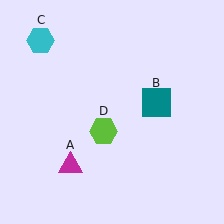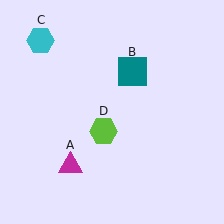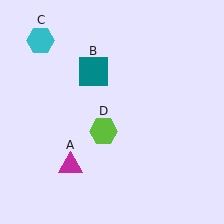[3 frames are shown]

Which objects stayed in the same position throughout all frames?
Magenta triangle (object A) and cyan hexagon (object C) and lime hexagon (object D) remained stationary.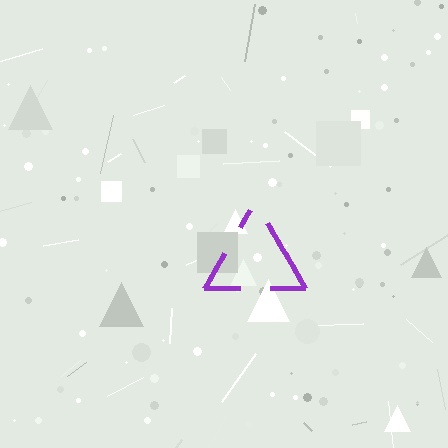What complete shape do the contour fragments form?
The contour fragments form a triangle.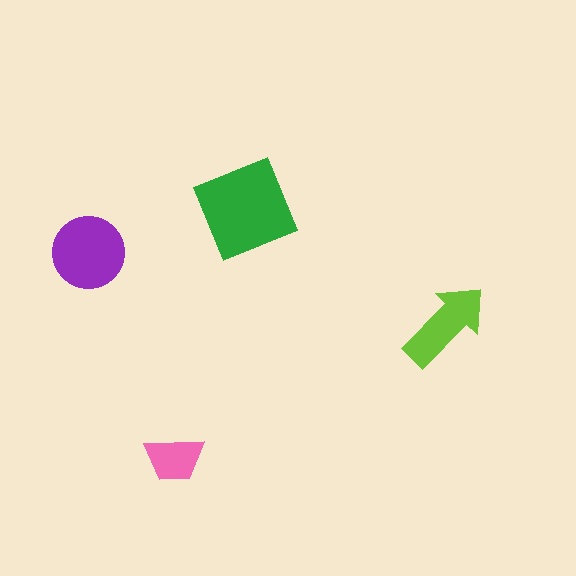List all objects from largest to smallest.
The green diamond, the purple circle, the lime arrow, the pink trapezoid.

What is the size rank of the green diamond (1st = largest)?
1st.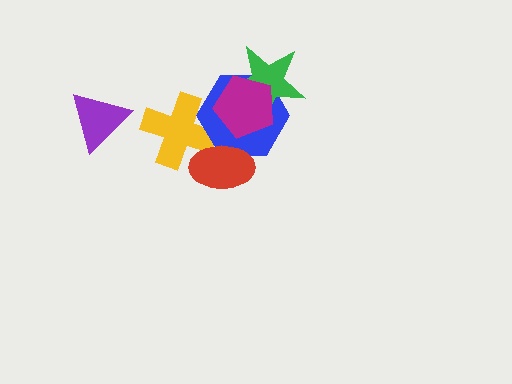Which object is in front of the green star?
The magenta pentagon is in front of the green star.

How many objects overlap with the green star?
2 objects overlap with the green star.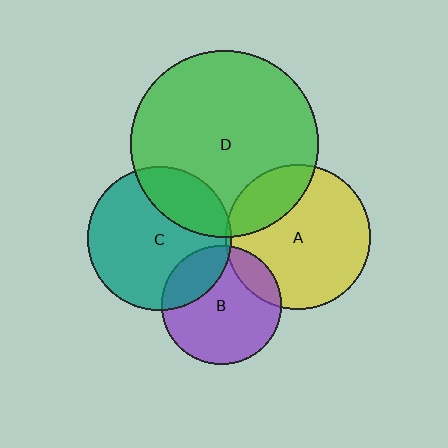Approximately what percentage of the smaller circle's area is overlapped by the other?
Approximately 5%.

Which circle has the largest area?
Circle D (green).